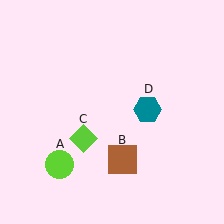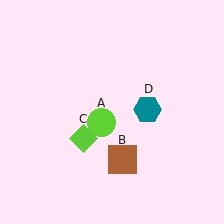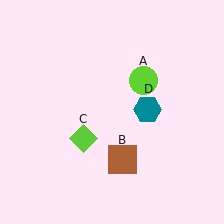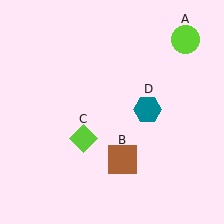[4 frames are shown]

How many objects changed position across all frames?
1 object changed position: lime circle (object A).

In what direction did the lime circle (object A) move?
The lime circle (object A) moved up and to the right.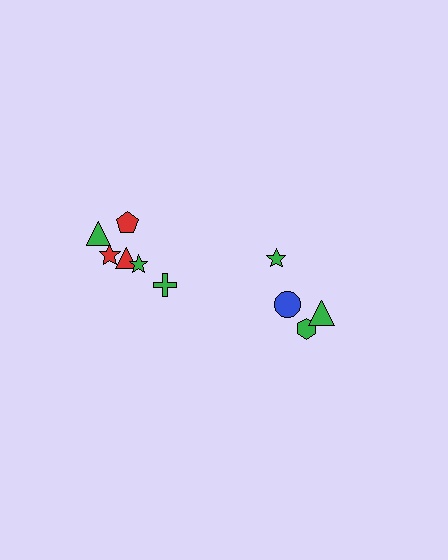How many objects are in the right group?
There are 4 objects.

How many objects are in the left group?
There are 6 objects.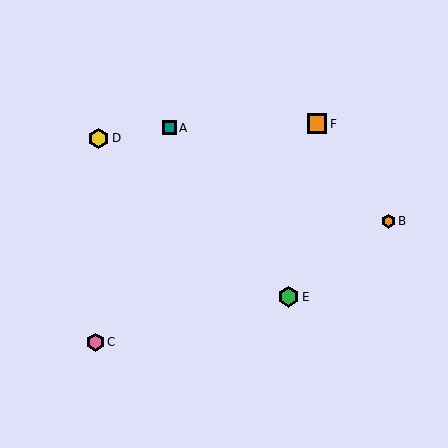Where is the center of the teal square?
The center of the teal square is at (169, 128).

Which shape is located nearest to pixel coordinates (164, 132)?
The teal square (labeled A) at (169, 128) is nearest to that location.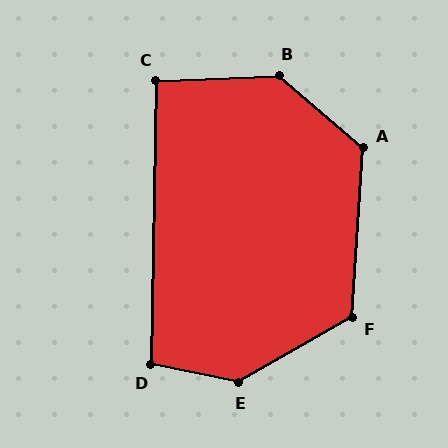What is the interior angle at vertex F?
Approximately 123 degrees (obtuse).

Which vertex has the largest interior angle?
E, at approximately 139 degrees.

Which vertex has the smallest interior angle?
C, at approximately 94 degrees.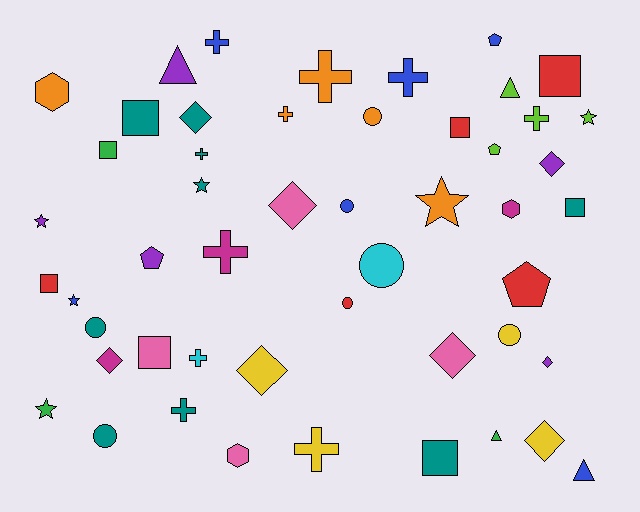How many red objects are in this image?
There are 5 red objects.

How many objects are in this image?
There are 50 objects.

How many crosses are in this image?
There are 10 crosses.